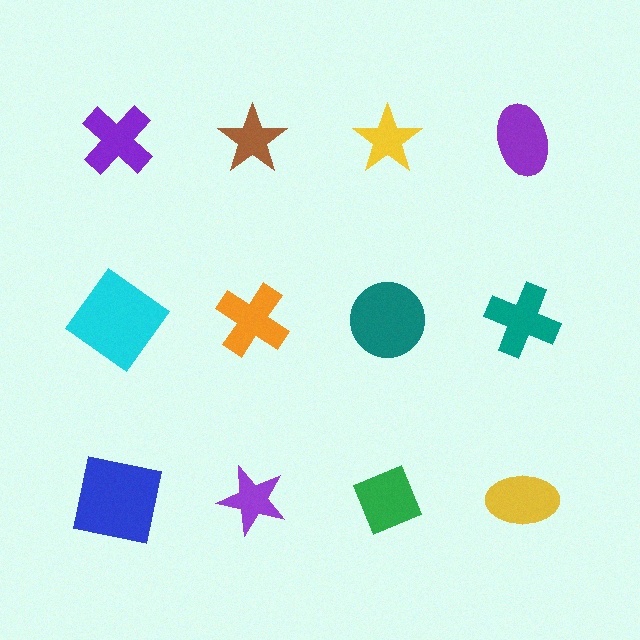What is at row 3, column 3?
A green diamond.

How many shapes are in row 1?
4 shapes.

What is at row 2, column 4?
A teal cross.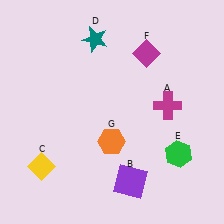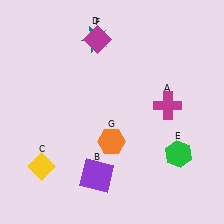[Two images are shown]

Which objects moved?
The objects that moved are: the purple square (B), the magenta diamond (F).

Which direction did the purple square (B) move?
The purple square (B) moved left.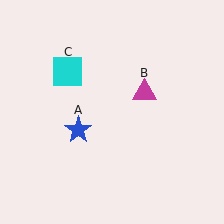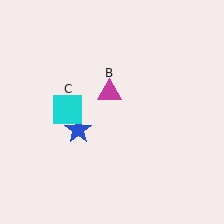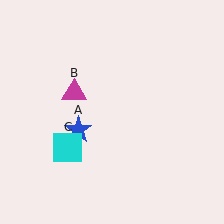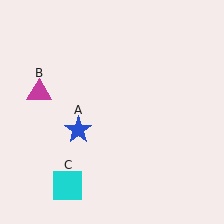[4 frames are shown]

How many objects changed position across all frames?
2 objects changed position: magenta triangle (object B), cyan square (object C).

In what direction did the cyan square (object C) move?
The cyan square (object C) moved down.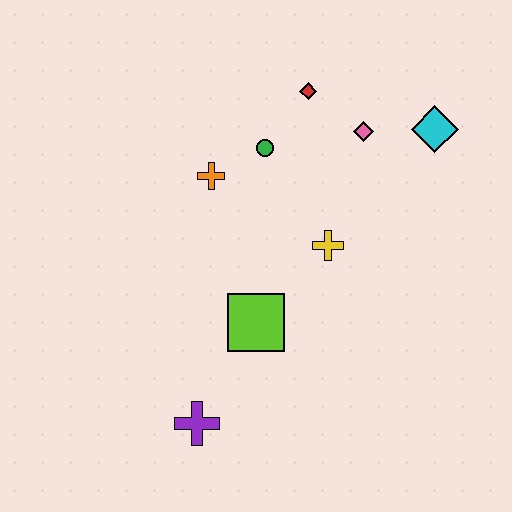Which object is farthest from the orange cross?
The purple cross is farthest from the orange cross.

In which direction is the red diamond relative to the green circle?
The red diamond is above the green circle.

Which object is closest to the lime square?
The yellow cross is closest to the lime square.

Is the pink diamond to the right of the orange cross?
Yes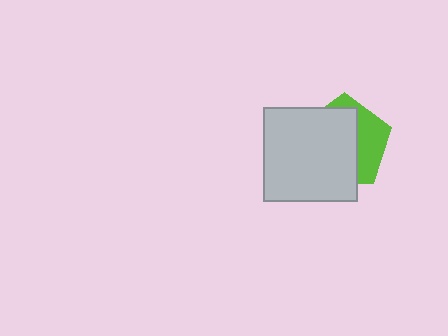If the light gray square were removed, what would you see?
You would see the complete lime pentagon.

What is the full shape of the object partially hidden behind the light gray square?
The partially hidden object is a lime pentagon.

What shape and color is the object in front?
The object in front is a light gray square.